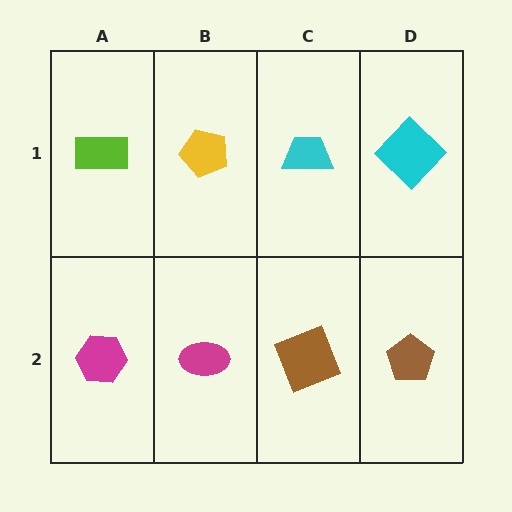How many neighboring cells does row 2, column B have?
3.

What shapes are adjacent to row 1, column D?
A brown pentagon (row 2, column D), a cyan trapezoid (row 1, column C).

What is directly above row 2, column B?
A yellow pentagon.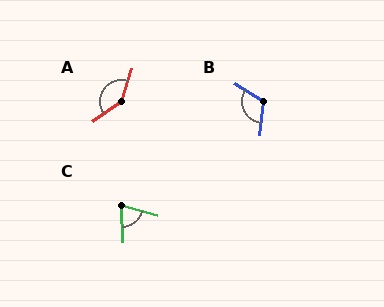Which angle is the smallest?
C, at approximately 72 degrees.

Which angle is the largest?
A, at approximately 142 degrees.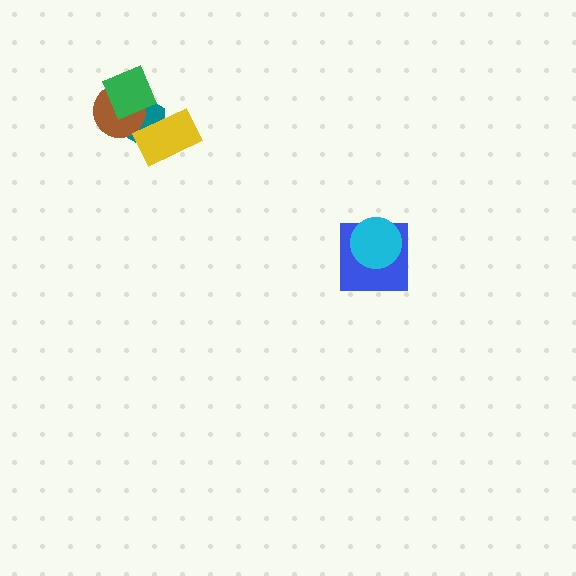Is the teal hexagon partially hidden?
Yes, it is partially covered by another shape.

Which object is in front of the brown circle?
The green diamond is in front of the brown circle.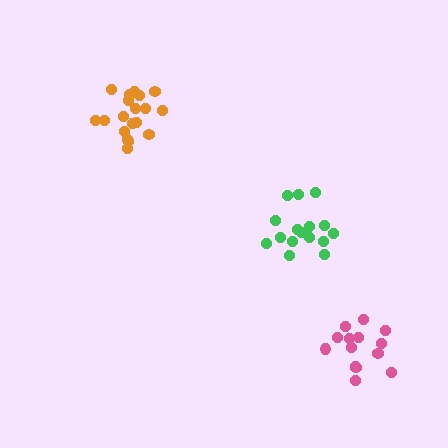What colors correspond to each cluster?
The clusters are colored: orange, green, pink.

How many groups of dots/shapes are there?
There are 3 groups.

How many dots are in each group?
Group 1: 20 dots, Group 2: 16 dots, Group 3: 14 dots (50 total).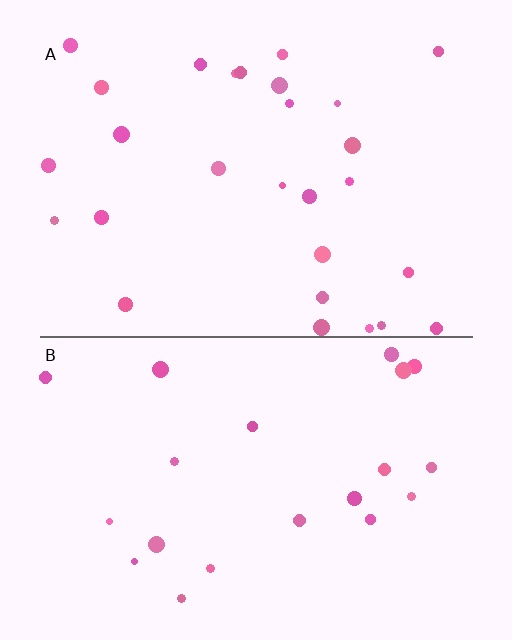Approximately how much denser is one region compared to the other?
Approximately 1.3× — region A over region B.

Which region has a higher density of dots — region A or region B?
A (the top).